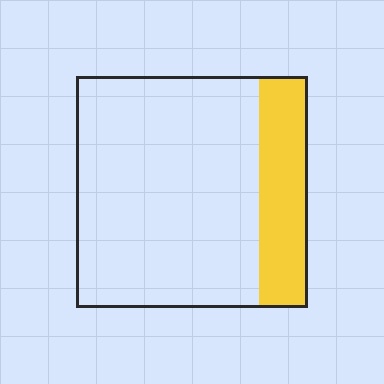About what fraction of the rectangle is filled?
About one fifth (1/5).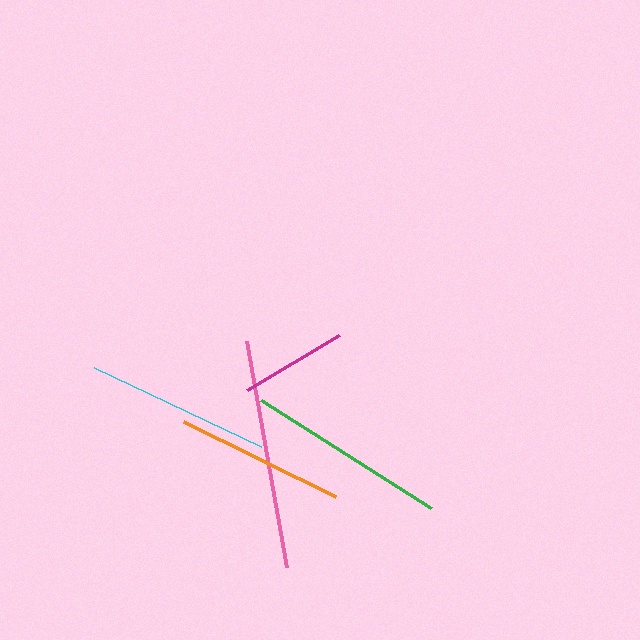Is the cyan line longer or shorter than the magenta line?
The cyan line is longer than the magenta line.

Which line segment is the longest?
The pink line is the longest at approximately 230 pixels.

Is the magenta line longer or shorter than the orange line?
The orange line is longer than the magenta line.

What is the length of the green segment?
The green segment is approximately 201 pixels long.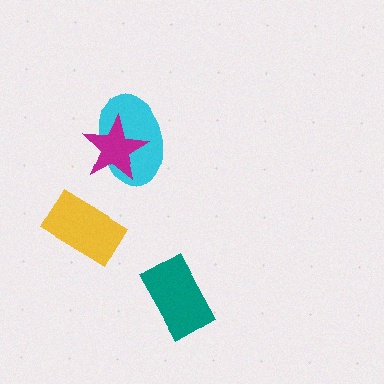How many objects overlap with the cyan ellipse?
1 object overlaps with the cyan ellipse.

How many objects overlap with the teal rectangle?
0 objects overlap with the teal rectangle.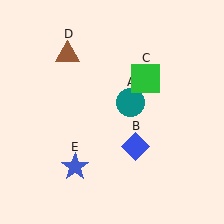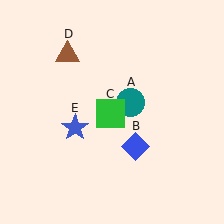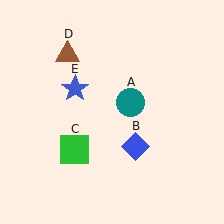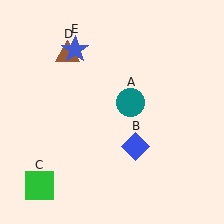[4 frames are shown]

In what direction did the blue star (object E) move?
The blue star (object E) moved up.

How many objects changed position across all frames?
2 objects changed position: green square (object C), blue star (object E).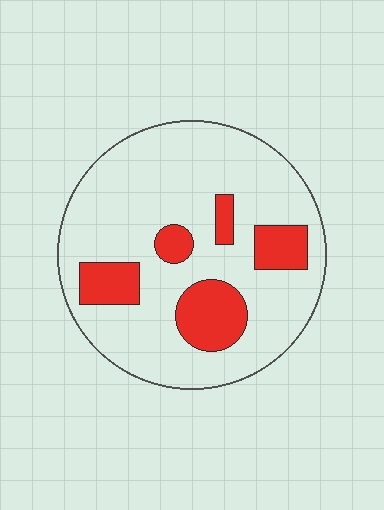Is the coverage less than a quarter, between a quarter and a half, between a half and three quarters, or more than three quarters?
Less than a quarter.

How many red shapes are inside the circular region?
5.